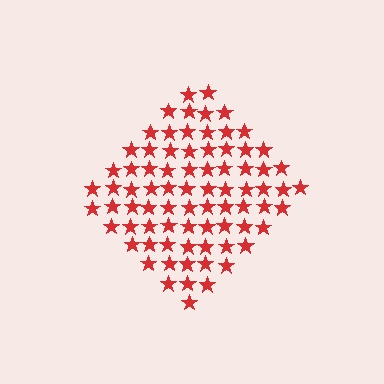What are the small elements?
The small elements are stars.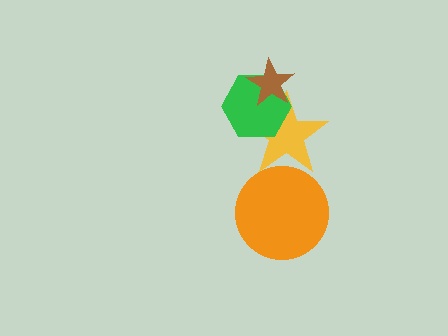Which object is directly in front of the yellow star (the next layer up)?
The green hexagon is directly in front of the yellow star.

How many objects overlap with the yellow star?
3 objects overlap with the yellow star.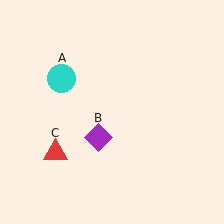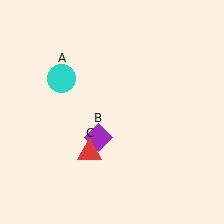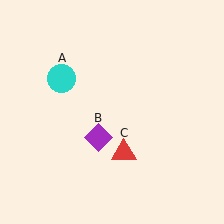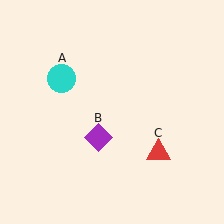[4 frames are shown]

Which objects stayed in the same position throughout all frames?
Cyan circle (object A) and purple diamond (object B) remained stationary.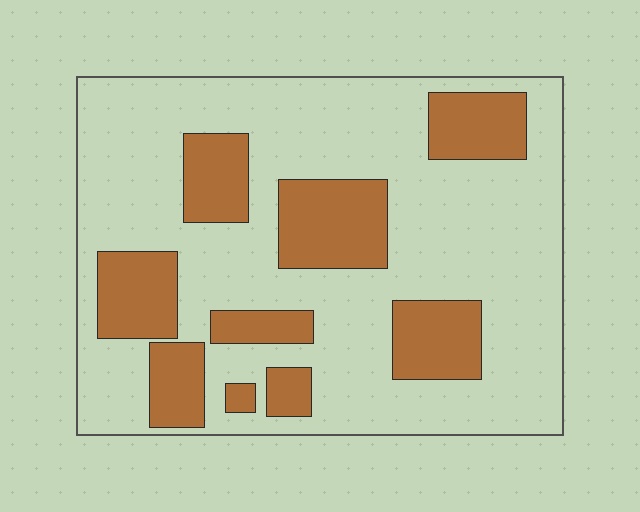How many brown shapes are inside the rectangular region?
9.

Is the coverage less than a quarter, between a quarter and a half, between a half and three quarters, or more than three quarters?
Between a quarter and a half.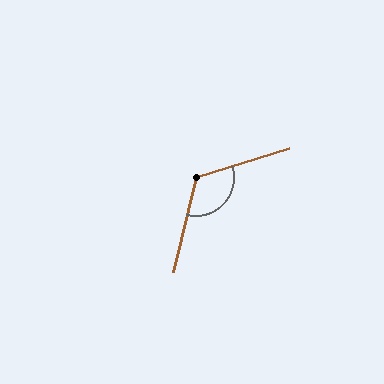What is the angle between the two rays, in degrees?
Approximately 120 degrees.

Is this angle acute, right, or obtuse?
It is obtuse.